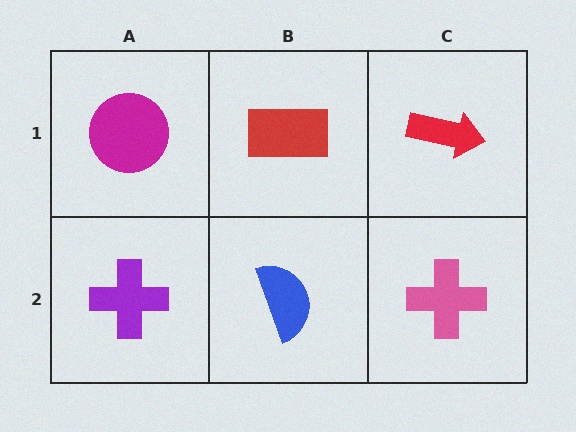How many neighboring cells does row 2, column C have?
2.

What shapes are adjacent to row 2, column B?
A red rectangle (row 1, column B), a purple cross (row 2, column A), a pink cross (row 2, column C).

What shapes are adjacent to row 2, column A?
A magenta circle (row 1, column A), a blue semicircle (row 2, column B).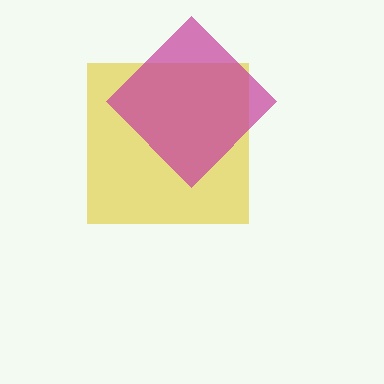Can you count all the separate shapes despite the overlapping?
Yes, there are 2 separate shapes.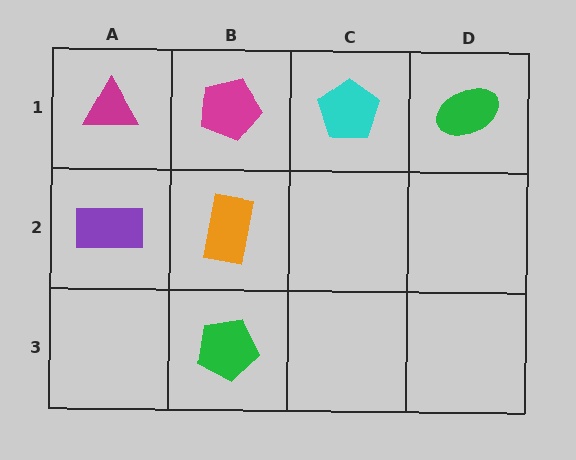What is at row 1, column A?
A magenta triangle.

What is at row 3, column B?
A green pentagon.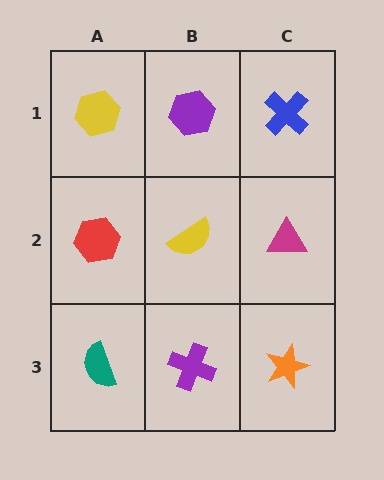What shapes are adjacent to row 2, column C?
A blue cross (row 1, column C), an orange star (row 3, column C), a yellow semicircle (row 2, column B).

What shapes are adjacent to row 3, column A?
A red hexagon (row 2, column A), a purple cross (row 3, column B).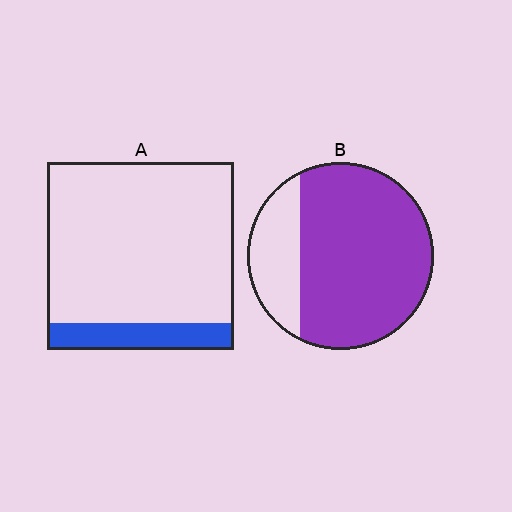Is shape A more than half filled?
No.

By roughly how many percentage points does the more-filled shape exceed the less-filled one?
By roughly 60 percentage points (B over A).